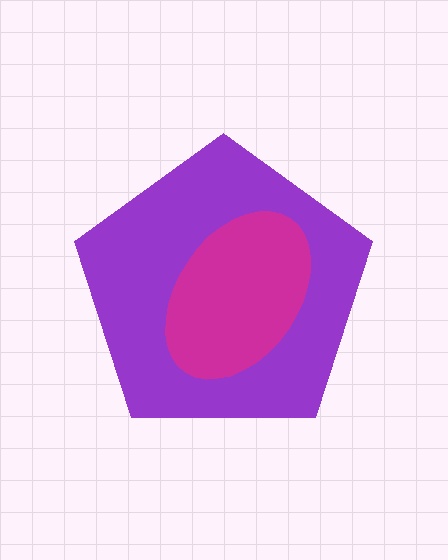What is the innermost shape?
The magenta ellipse.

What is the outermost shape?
The purple pentagon.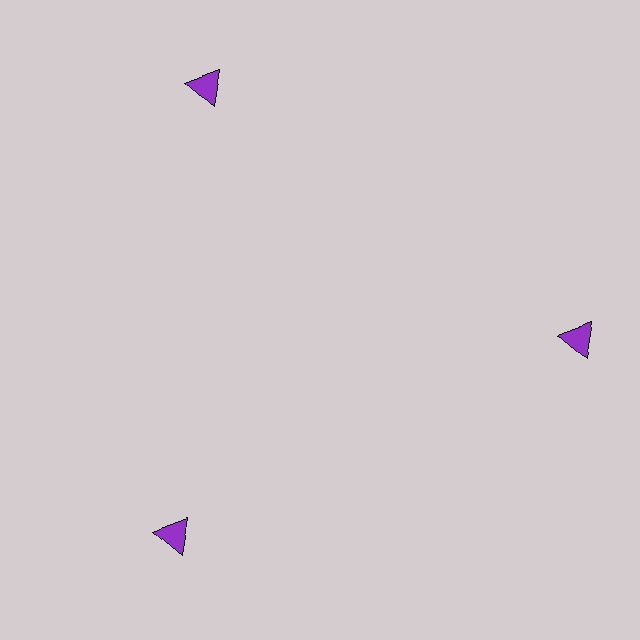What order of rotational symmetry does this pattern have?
This pattern has 3-fold rotational symmetry.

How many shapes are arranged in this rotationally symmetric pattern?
There are 3 shapes, arranged in 3 groups of 1.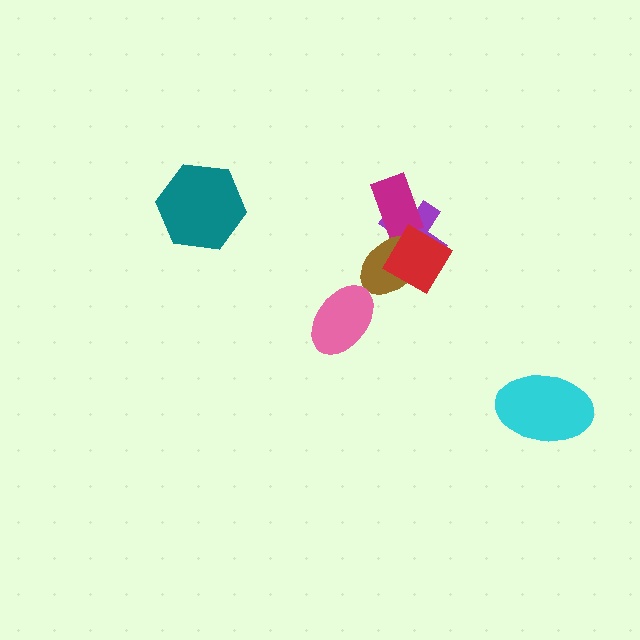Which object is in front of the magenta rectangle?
The red diamond is in front of the magenta rectangle.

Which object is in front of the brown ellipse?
The red diamond is in front of the brown ellipse.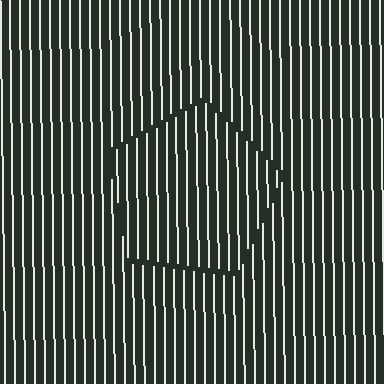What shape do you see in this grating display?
An illusory pentagon. The interior of the shape contains the same grating, shifted by half a period — the contour is defined by the phase discontinuity where line-ends from the inner and outer gratings abut.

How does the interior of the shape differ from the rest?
The interior of the shape contains the same grating, shifted by half a period — the contour is defined by the phase discontinuity where line-ends from the inner and outer gratings abut.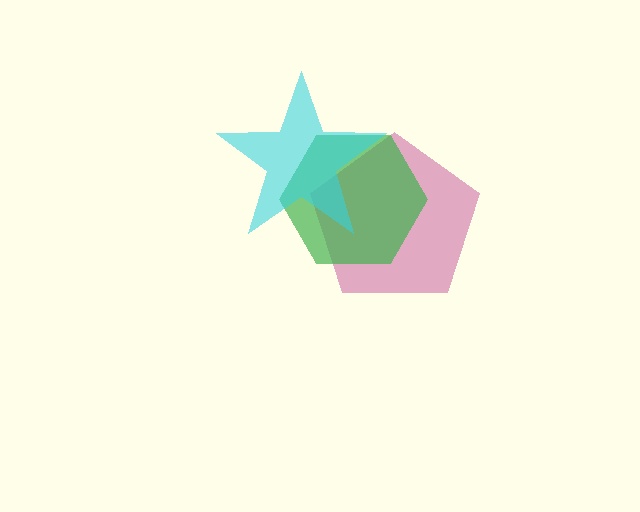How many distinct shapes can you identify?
There are 3 distinct shapes: a magenta pentagon, a green hexagon, a cyan star.